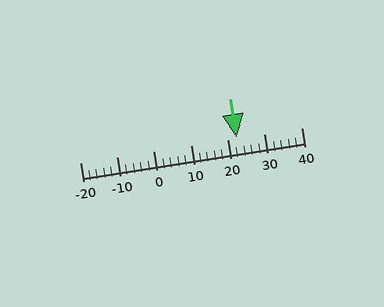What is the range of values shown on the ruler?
The ruler shows values from -20 to 40.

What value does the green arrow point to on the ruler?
The green arrow points to approximately 22.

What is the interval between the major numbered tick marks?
The major tick marks are spaced 10 units apart.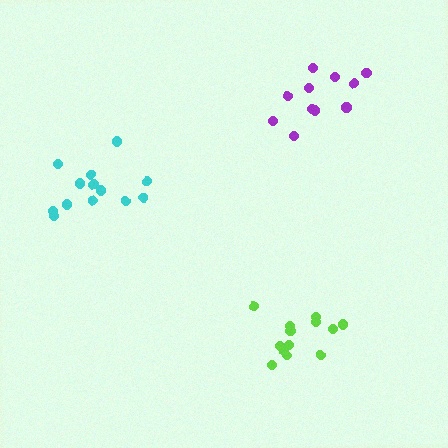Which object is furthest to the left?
The cyan cluster is leftmost.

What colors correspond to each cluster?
The clusters are colored: cyan, lime, purple.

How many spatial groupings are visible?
There are 3 spatial groupings.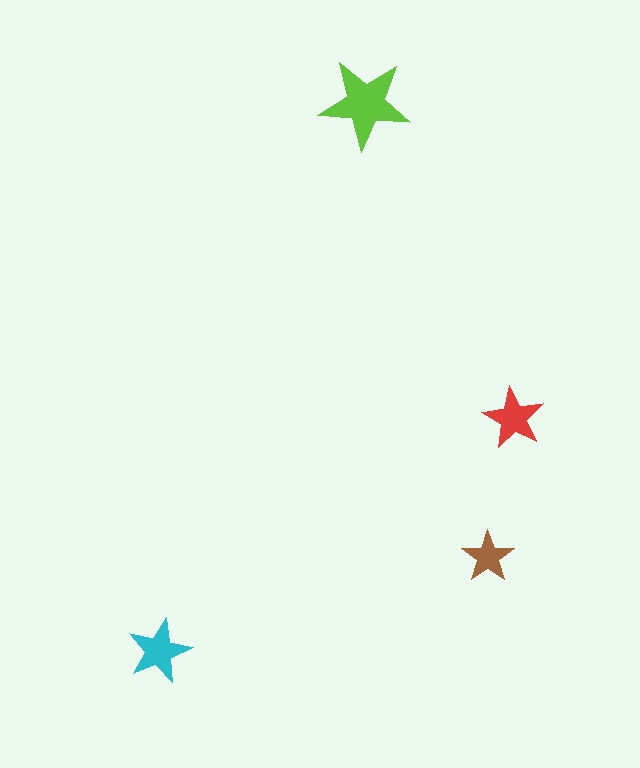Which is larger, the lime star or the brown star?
The lime one.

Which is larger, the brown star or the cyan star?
The cyan one.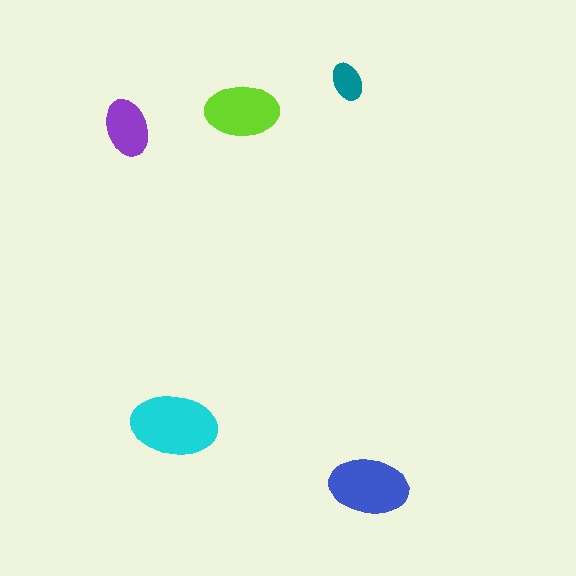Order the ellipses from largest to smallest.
the cyan one, the blue one, the lime one, the purple one, the teal one.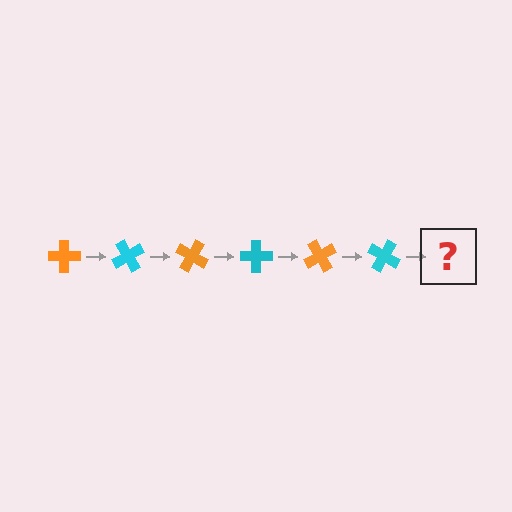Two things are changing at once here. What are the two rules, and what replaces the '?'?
The two rules are that it rotates 60 degrees each step and the color cycles through orange and cyan. The '?' should be an orange cross, rotated 360 degrees from the start.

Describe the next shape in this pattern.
It should be an orange cross, rotated 360 degrees from the start.